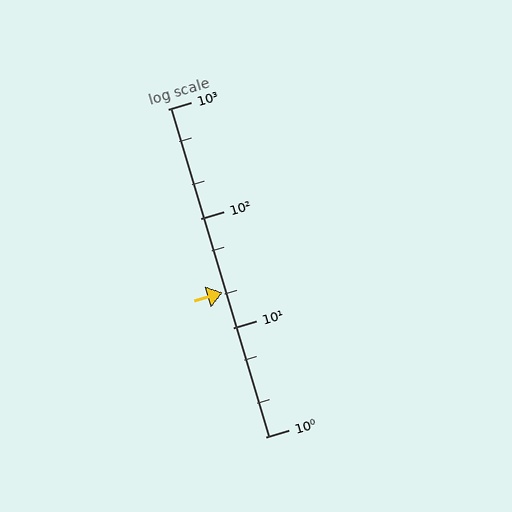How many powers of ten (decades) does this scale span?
The scale spans 3 decades, from 1 to 1000.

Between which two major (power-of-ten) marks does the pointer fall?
The pointer is between 10 and 100.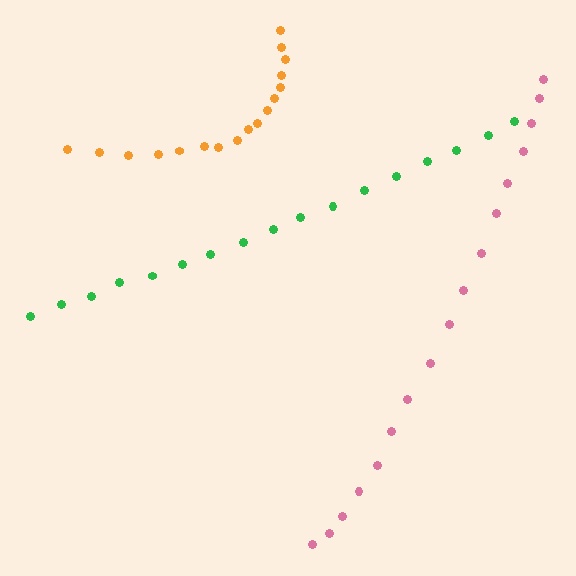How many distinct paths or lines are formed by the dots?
There are 3 distinct paths.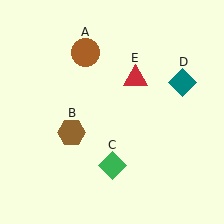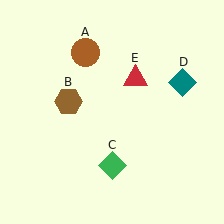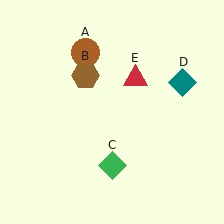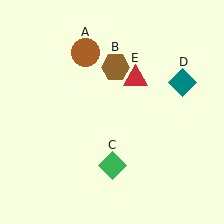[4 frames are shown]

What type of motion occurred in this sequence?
The brown hexagon (object B) rotated clockwise around the center of the scene.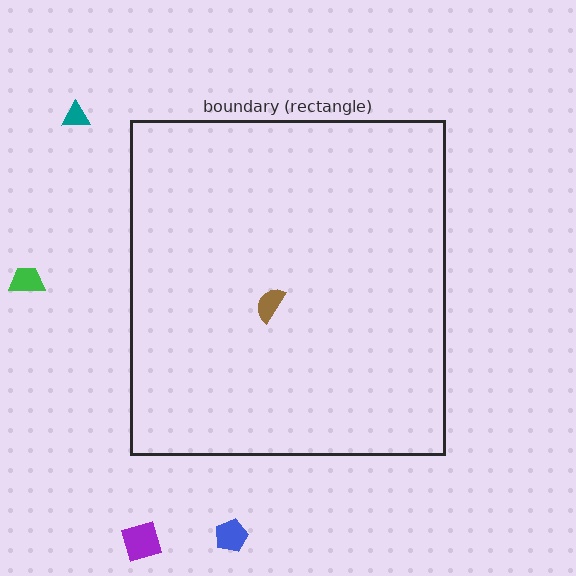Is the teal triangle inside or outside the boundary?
Outside.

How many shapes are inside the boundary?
1 inside, 4 outside.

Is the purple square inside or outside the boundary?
Outside.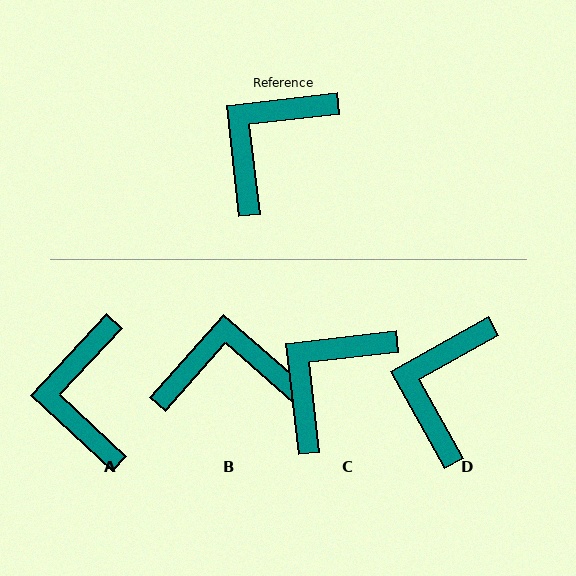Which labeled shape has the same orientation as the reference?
C.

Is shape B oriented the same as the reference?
No, it is off by about 48 degrees.